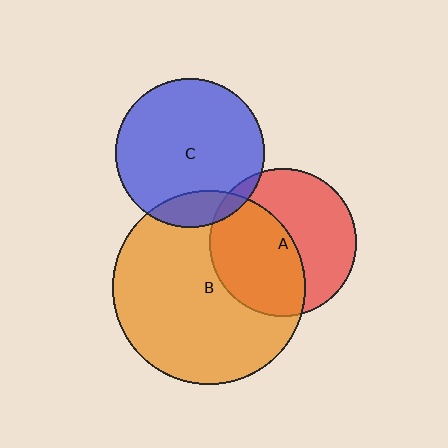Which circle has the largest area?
Circle B (orange).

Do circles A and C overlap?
Yes.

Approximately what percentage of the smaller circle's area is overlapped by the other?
Approximately 5%.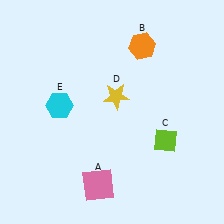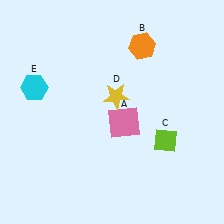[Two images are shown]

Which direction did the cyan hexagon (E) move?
The cyan hexagon (E) moved left.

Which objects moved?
The objects that moved are: the pink square (A), the cyan hexagon (E).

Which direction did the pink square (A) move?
The pink square (A) moved up.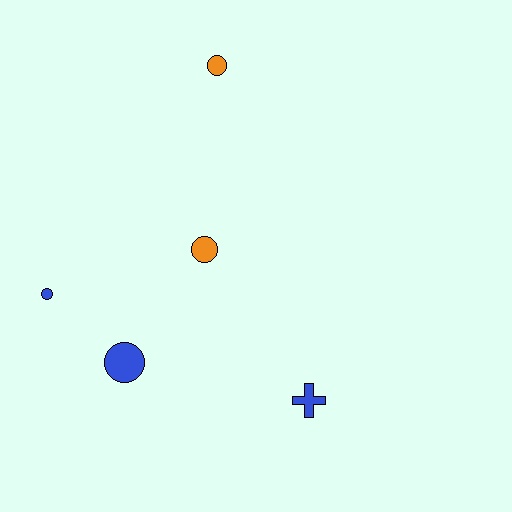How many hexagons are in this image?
There are no hexagons.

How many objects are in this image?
There are 5 objects.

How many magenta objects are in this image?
There are no magenta objects.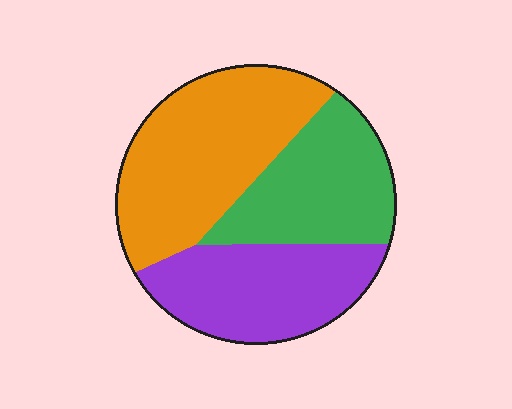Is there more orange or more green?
Orange.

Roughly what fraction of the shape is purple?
Purple takes up about one third (1/3) of the shape.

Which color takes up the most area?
Orange, at roughly 40%.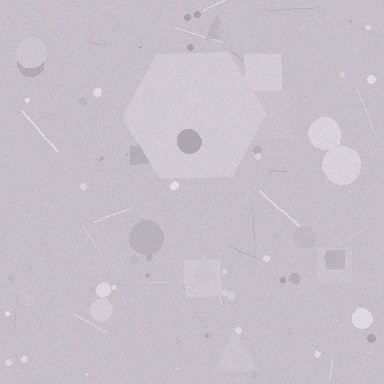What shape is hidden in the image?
A hexagon is hidden in the image.